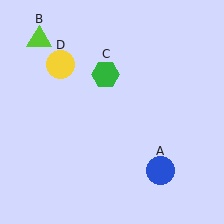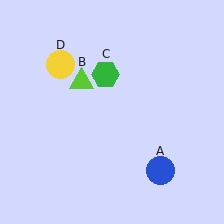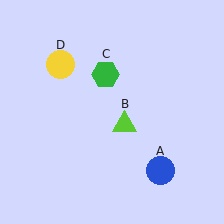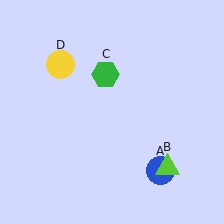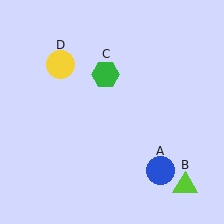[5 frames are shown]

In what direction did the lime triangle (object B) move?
The lime triangle (object B) moved down and to the right.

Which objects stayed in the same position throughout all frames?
Blue circle (object A) and green hexagon (object C) and yellow circle (object D) remained stationary.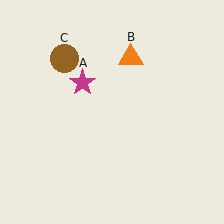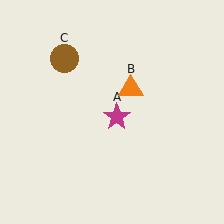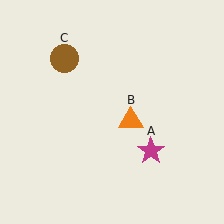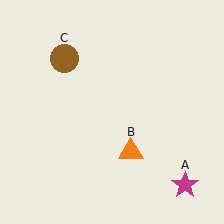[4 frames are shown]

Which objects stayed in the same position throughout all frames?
Brown circle (object C) remained stationary.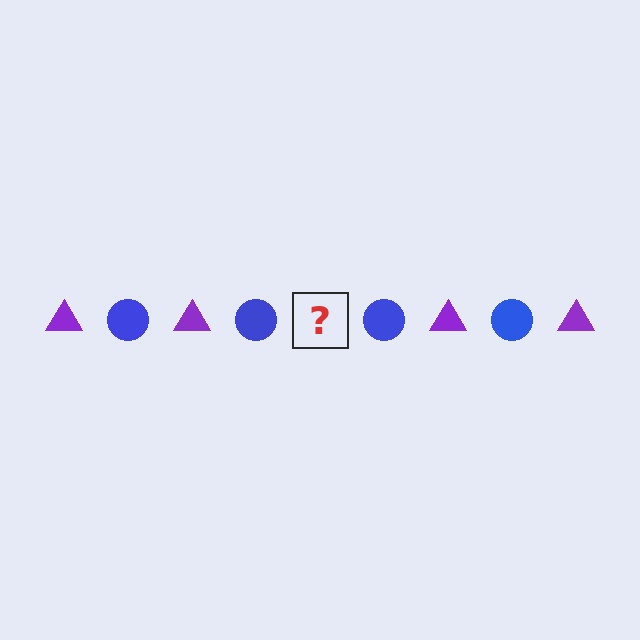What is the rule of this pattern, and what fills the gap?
The rule is that the pattern alternates between purple triangle and blue circle. The gap should be filled with a purple triangle.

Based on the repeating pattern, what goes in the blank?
The blank should be a purple triangle.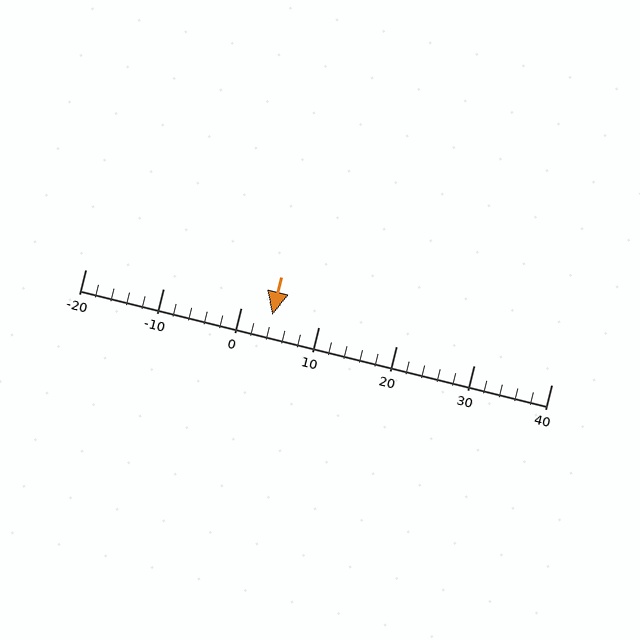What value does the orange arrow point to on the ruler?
The orange arrow points to approximately 4.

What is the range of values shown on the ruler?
The ruler shows values from -20 to 40.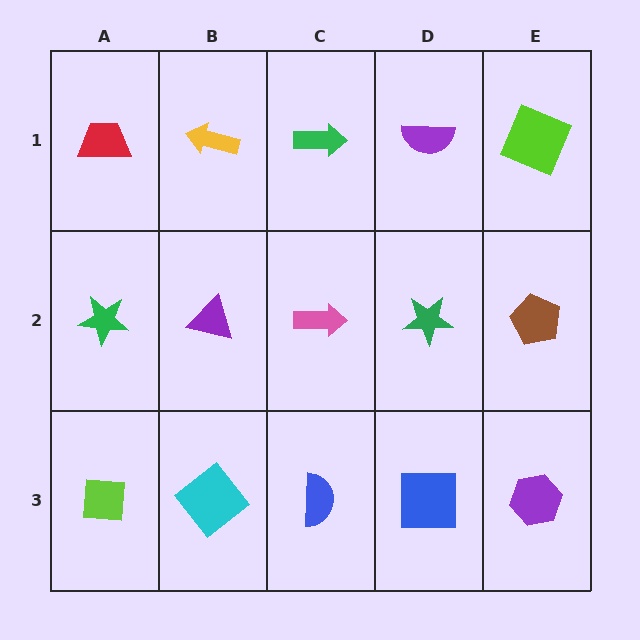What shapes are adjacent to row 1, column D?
A green star (row 2, column D), a green arrow (row 1, column C), a lime square (row 1, column E).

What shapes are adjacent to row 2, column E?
A lime square (row 1, column E), a purple hexagon (row 3, column E), a green star (row 2, column D).